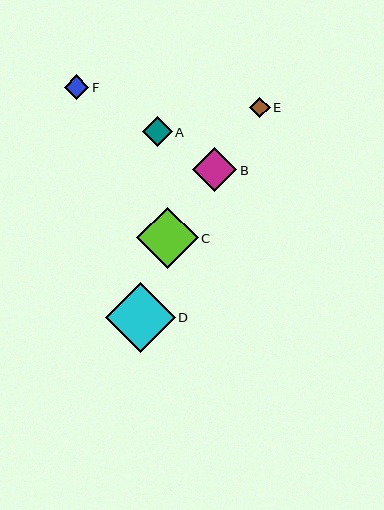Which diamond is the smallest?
Diamond E is the smallest with a size of approximately 21 pixels.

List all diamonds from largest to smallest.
From largest to smallest: D, C, B, A, F, E.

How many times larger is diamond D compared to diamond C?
Diamond D is approximately 1.1 times the size of diamond C.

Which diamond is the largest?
Diamond D is the largest with a size of approximately 70 pixels.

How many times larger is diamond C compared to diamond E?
Diamond C is approximately 2.9 times the size of diamond E.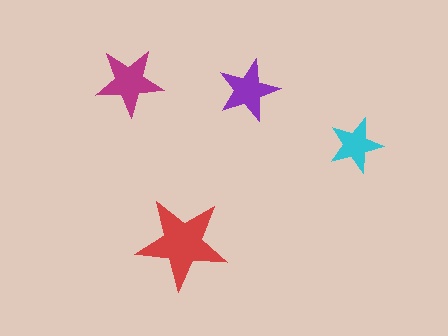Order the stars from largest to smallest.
the red one, the magenta one, the purple one, the cyan one.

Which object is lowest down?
The red star is bottommost.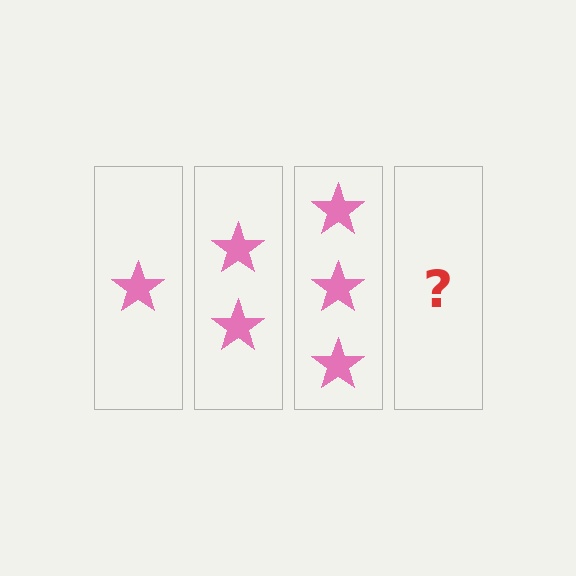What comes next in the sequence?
The next element should be 4 stars.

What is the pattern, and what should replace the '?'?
The pattern is that each step adds one more star. The '?' should be 4 stars.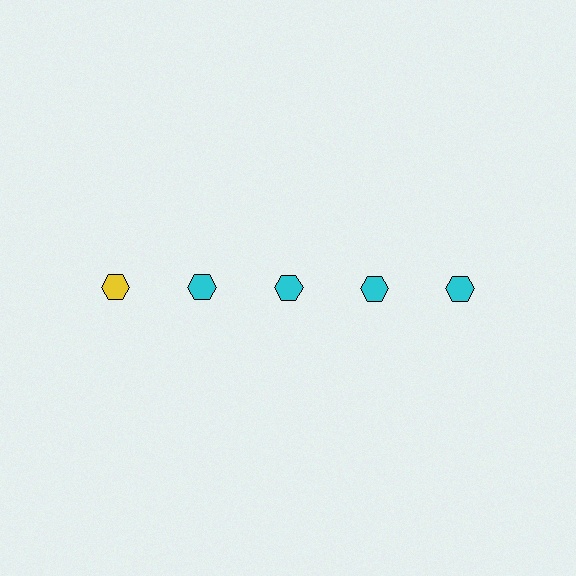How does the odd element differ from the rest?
It has a different color: yellow instead of cyan.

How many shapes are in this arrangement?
There are 5 shapes arranged in a grid pattern.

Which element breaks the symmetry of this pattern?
The yellow hexagon in the top row, leftmost column breaks the symmetry. All other shapes are cyan hexagons.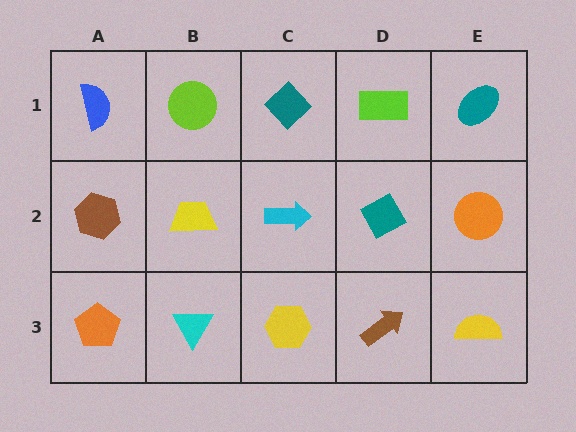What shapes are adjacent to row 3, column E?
An orange circle (row 2, column E), a brown arrow (row 3, column D).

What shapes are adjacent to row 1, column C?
A cyan arrow (row 2, column C), a lime circle (row 1, column B), a lime rectangle (row 1, column D).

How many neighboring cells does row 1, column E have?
2.